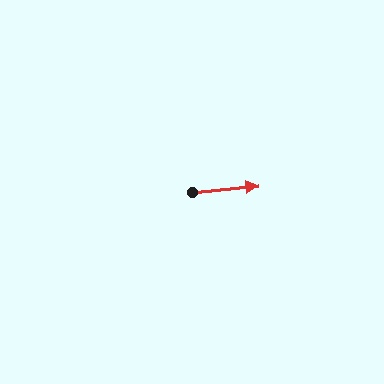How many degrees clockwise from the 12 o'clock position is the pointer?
Approximately 85 degrees.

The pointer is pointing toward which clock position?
Roughly 3 o'clock.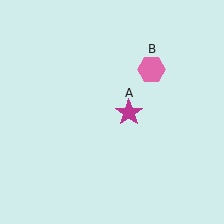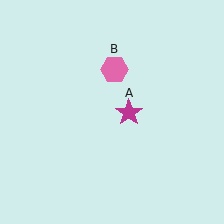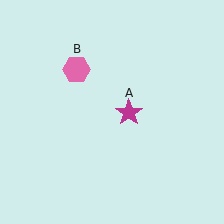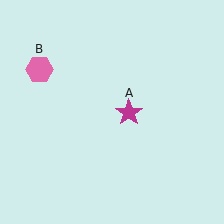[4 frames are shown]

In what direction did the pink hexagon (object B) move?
The pink hexagon (object B) moved left.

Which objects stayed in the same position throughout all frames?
Magenta star (object A) remained stationary.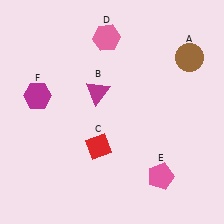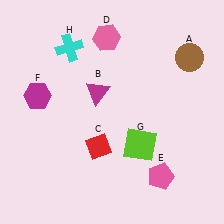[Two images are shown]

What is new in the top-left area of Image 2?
A cyan cross (H) was added in the top-left area of Image 2.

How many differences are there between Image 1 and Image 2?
There are 2 differences between the two images.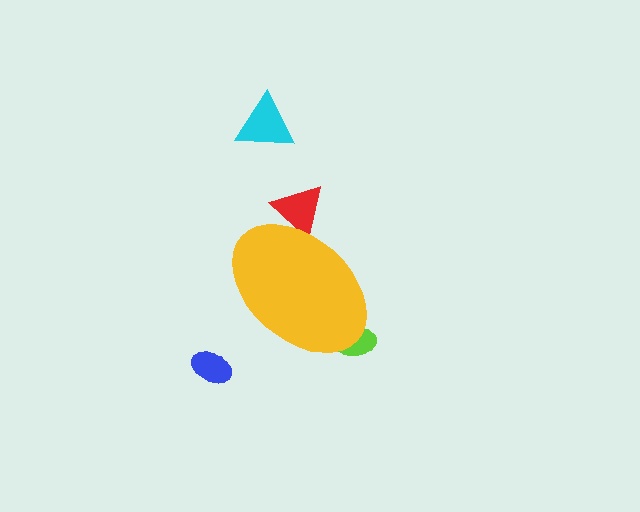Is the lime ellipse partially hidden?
Yes, the lime ellipse is partially hidden behind the yellow ellipse.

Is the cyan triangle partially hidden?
No, the cyan triangle is fully visible.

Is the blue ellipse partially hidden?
No, the blue ellipse is fully visible.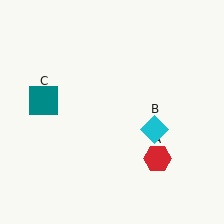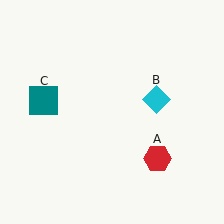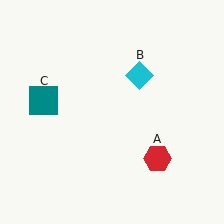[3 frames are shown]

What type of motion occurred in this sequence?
The cyan diamond (object B) rotated counterclockwise around the center of the scene.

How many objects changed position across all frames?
1 object changed position: cyan diamond (object B).